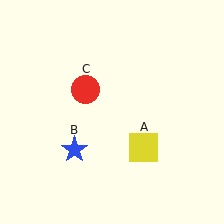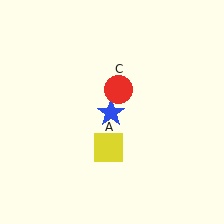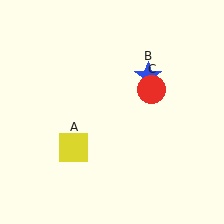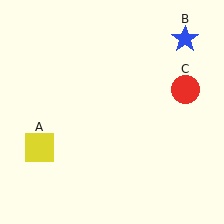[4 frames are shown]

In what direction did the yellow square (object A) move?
The yellow square (object A) moved left.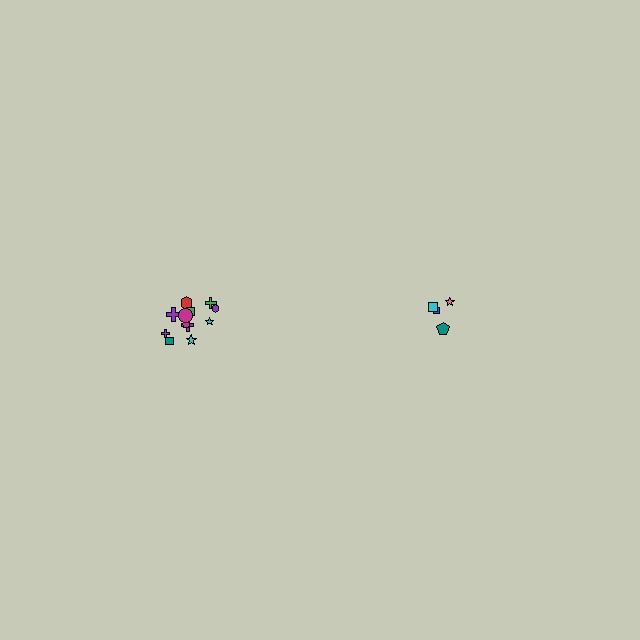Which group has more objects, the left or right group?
The left group.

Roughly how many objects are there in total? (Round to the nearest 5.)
Roughly 15 objects in total.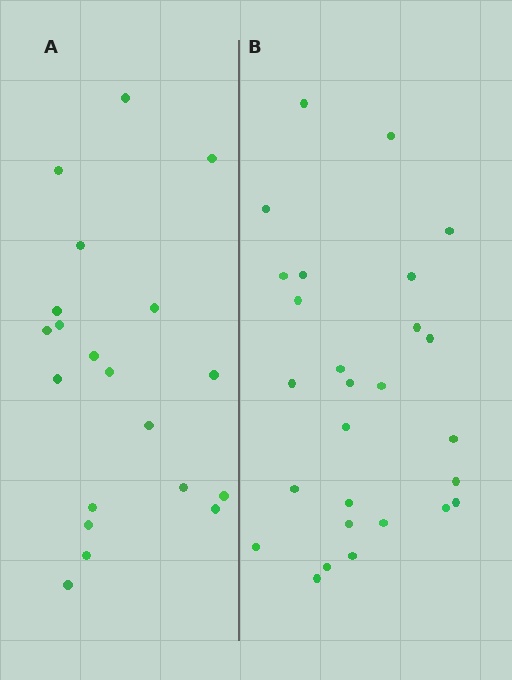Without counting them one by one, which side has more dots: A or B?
Region B (the right region) has more dots.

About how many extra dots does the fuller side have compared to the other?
Region B has roughly 8 or so more dots than region A.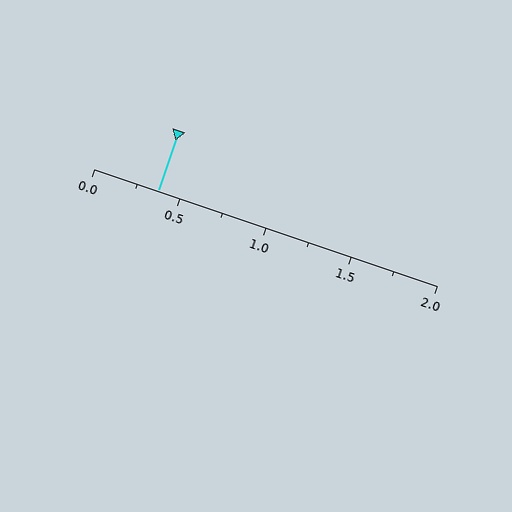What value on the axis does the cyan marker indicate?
The marker indicates approximately 0.38.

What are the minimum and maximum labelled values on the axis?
The axis runs from 0.0 to 2.0.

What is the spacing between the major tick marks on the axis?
The major ticks are spaced 0.5 apart.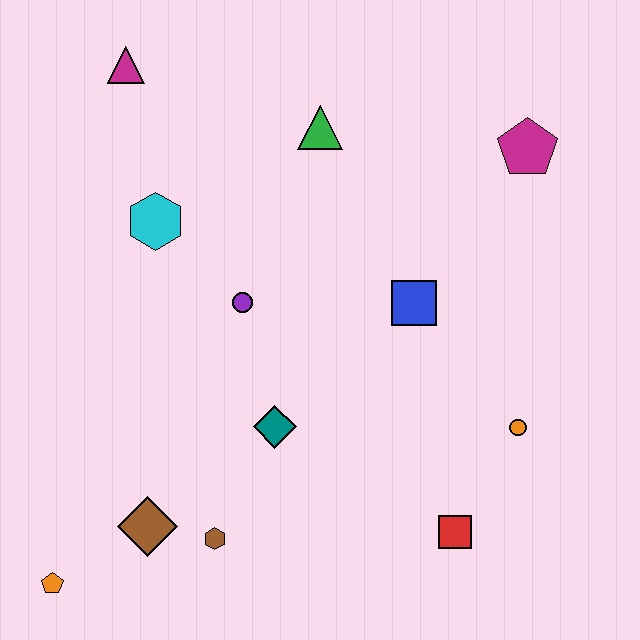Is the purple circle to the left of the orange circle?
Yes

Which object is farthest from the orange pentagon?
The magenta pentagon is farthest from the orange pentagon.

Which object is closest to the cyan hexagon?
The purple circle is closest to the cyan hexagon.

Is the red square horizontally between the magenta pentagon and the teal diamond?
Yes